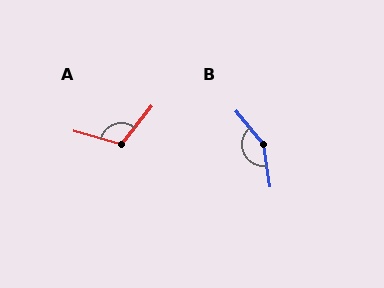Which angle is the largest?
B, at approximately 149 degrees.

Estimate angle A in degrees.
Approximately 113 degrees.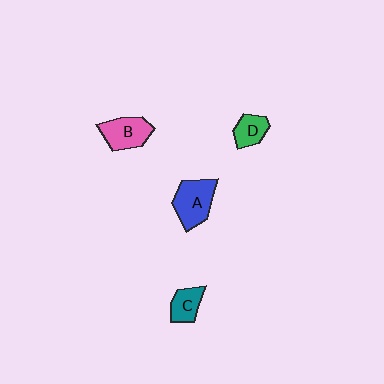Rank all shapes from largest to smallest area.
From largest to smallest: A (blue), B (pink), D (green), C (teal).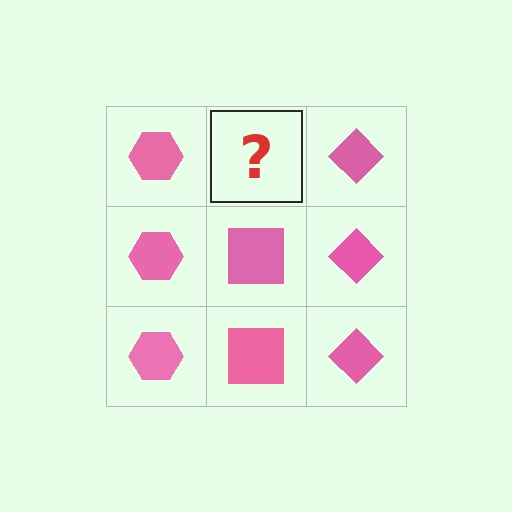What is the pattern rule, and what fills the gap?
The rule is that each column has a consistent shape. The gap should be filled with a pink square.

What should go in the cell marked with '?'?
The missing cell should contain a pink square.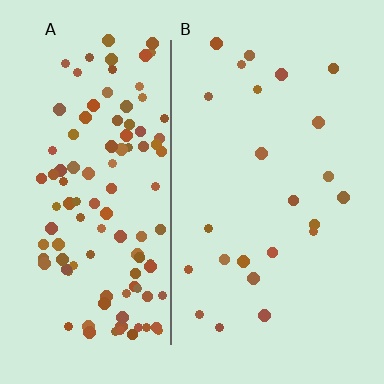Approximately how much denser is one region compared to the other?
Approximately 4.9× — region A over region B.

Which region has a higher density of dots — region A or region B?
A (the left).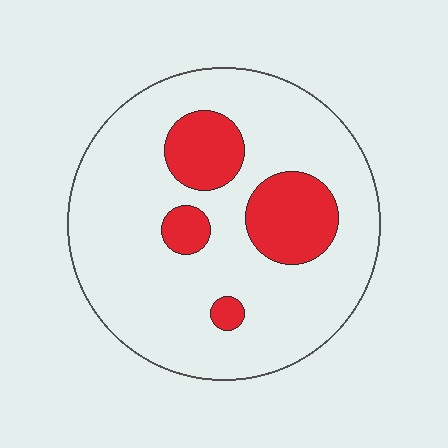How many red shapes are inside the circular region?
4.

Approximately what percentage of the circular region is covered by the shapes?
Approximately 20%.